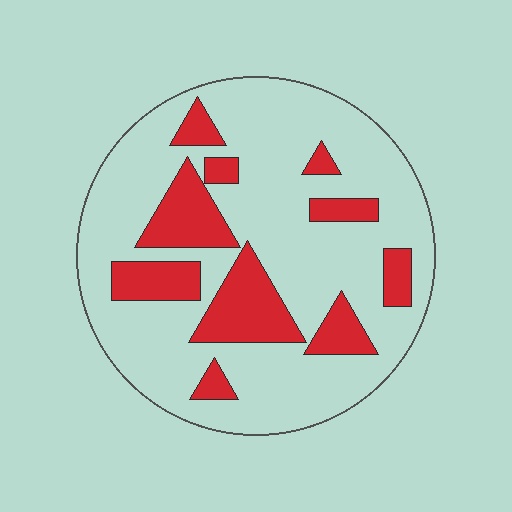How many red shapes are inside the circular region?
10.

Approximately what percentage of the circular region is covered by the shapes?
Approximately 25%.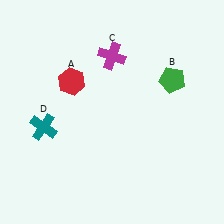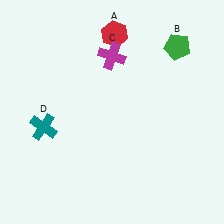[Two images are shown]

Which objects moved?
The objects that moved are: the red hexagon (A), the green pentagon (B).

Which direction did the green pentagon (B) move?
The green pentagon (B) moved up.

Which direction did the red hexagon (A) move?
The red hexagon (A) moved up.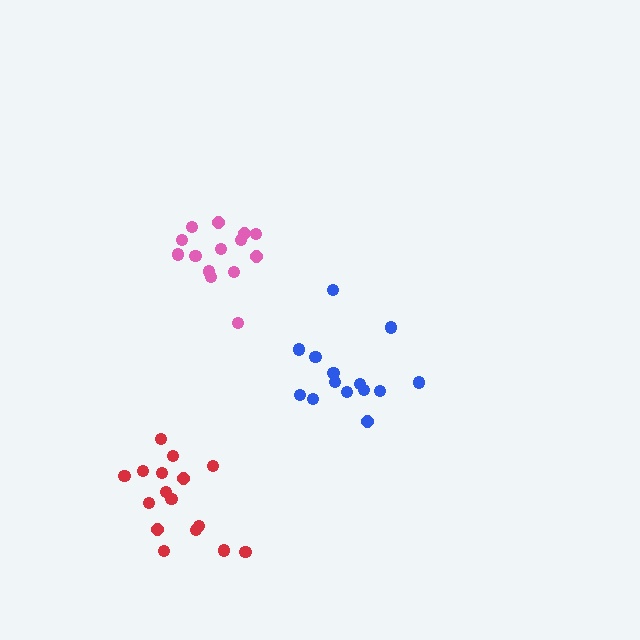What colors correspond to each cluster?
The clusters are colored: red, blue, pink.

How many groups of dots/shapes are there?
There are 3 groups.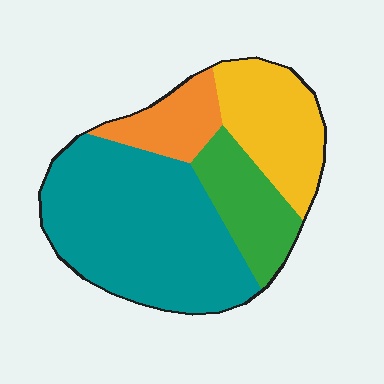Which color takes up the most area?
Teal, at roughly 50%.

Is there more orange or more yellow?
Yellow.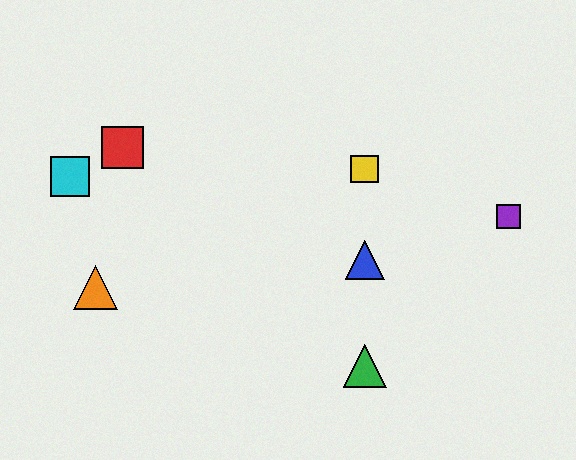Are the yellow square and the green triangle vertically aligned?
Yes, both are at x≈365.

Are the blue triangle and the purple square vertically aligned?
No, the blue triangle is at x≈365 and the purple square is at x≈508.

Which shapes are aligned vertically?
The blue triangle, the green triangle, the yellow square are aligned vertically.